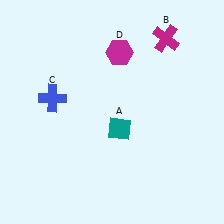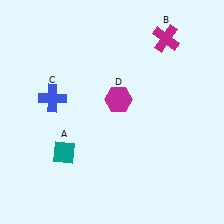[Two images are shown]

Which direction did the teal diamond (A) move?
The teal diamond (A) moved left.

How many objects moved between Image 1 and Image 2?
2 objects moved between the two images.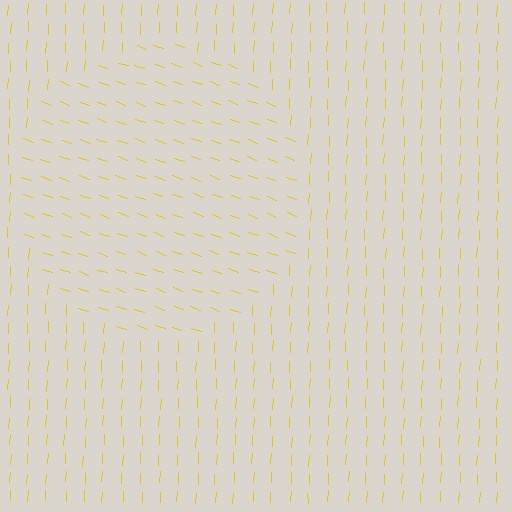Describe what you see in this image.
The image is filled with small yellow line segments. A circle region in the image has lines oriented differently from the surrounding lines, creating a visible texture boundary.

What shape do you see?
I see a circle.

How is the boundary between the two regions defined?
The boundary is defined purely by a change in line orientation (approximately 73 degrees difference). All lines are the same color and thickness.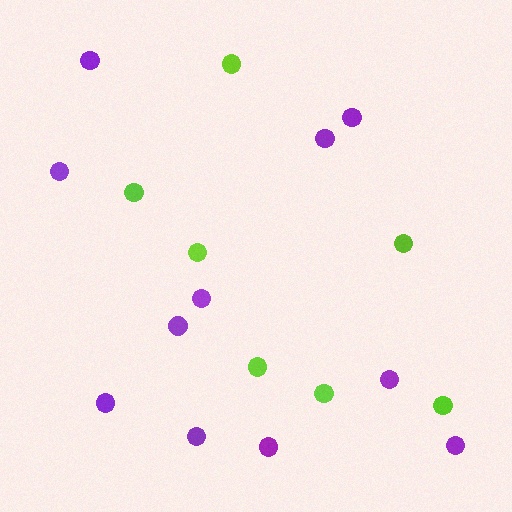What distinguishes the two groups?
There are 2 groups: one group of purple circles (11) and one group of lime circles (7).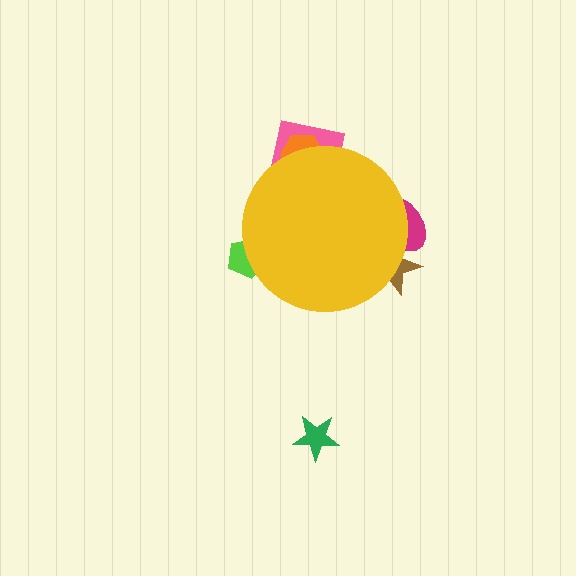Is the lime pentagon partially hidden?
Yes, the lime pentagon is partially hidden behind the yellow circle.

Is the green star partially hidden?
No, the green star is fully visible.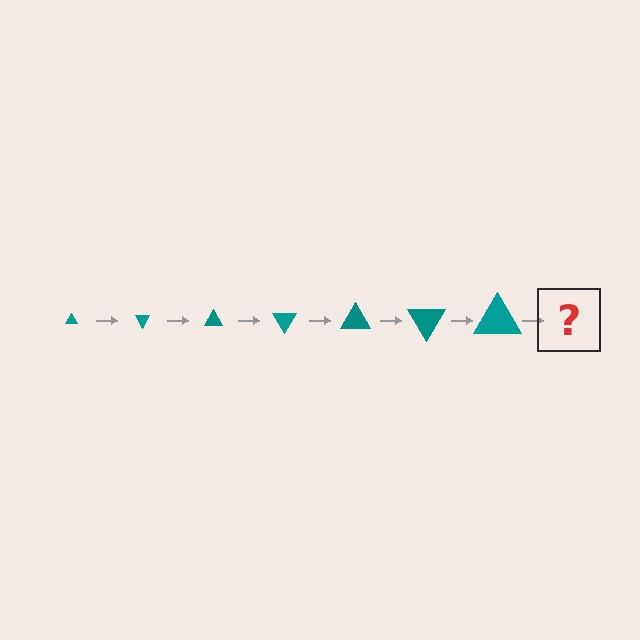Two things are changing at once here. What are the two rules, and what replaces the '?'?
The two rules are that the triangle grows larger each step and it rotates 60 degrees each step. The '?' should be a triangle, larger than the previous one and rotated 420 degrees from the start.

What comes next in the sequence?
The next element should be a triangle, larger than the previous one and rotated 420 degrees from the start.